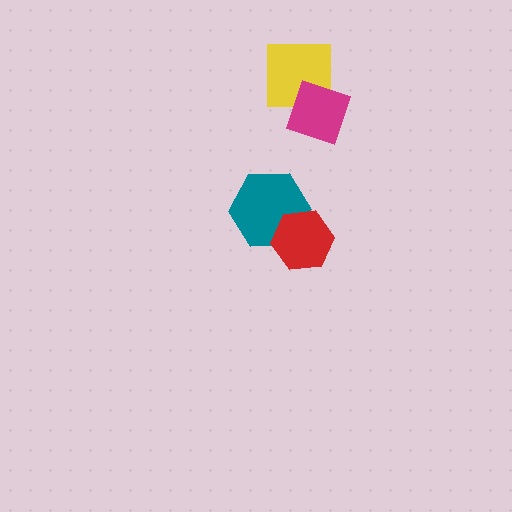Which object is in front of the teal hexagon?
The red hexagon is in front of the teal hexagon.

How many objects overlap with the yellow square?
1 object overlaps with the yellow square.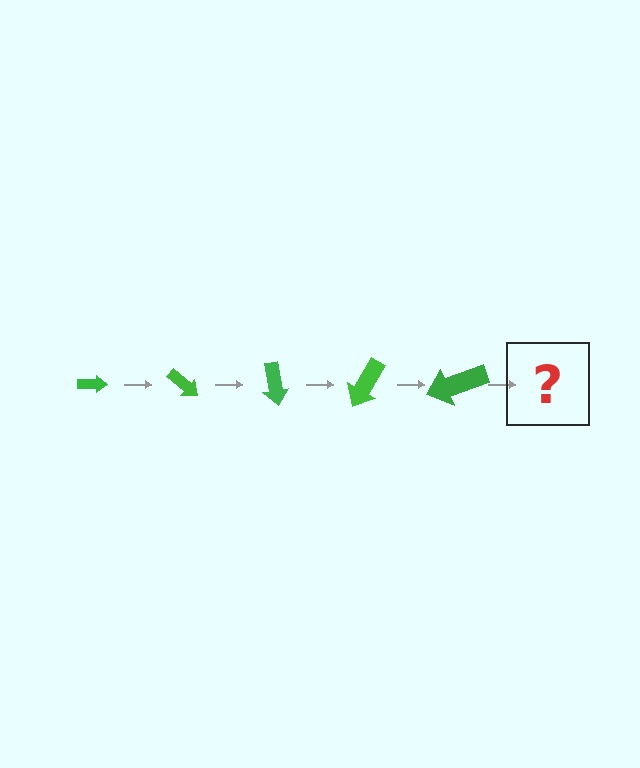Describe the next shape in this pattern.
It should be an arrow, larger than the previous one and rotated 200 degrees from the start.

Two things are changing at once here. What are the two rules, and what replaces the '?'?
The two rules are that the arrow grows larger each step and it rotates 40 degrees each step. The '?' should be an arrow, larger than the previous one and rotated 200 degrees from the start.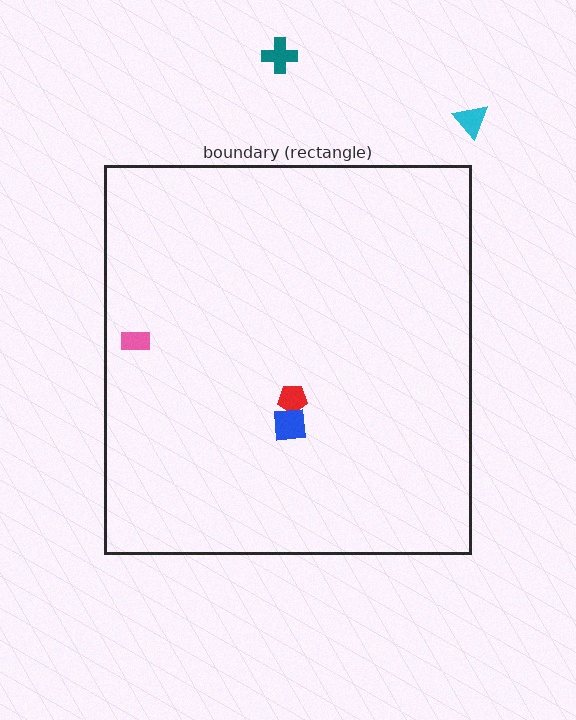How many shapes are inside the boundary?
3 inside, 2 outside.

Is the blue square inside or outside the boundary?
Inside.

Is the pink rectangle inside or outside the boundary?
Inside.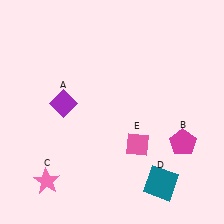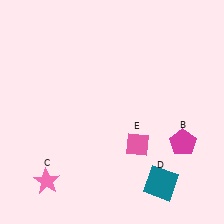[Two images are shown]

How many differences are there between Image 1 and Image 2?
There is 1 difference between the two images.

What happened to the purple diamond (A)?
The purple diamond (A) was removed in Image 2. It was in the top-left area of Image 1.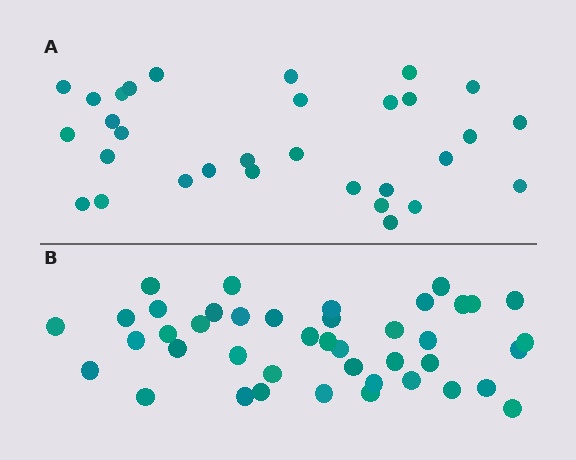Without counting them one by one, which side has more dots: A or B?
Region B (the bottom region) has more dots.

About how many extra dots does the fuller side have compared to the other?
Region B has roughly 12 or so more dots than region A.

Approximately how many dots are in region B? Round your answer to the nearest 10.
About 40 dots. (The exact count is 42, which rounds to 40.)